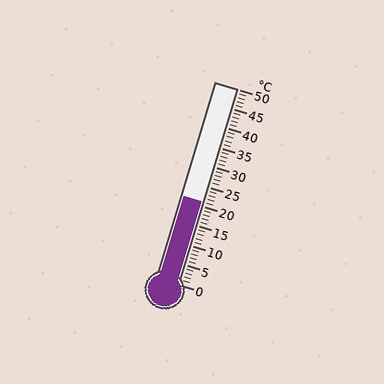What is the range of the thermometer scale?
The thermometer scale ranges from 0°C to 50°C.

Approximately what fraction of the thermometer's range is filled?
The thermometer is filled to approximately 40% of its range.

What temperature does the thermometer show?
The thermometer shows approximately 21°C.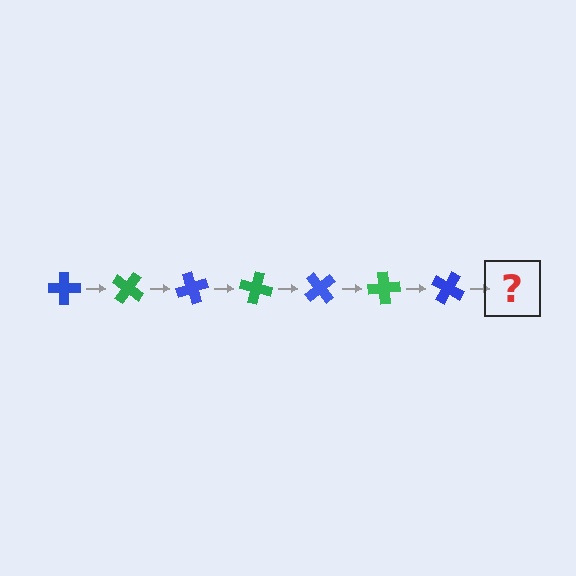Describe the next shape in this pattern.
It should be a green cross, rotated 245 degrees from the start.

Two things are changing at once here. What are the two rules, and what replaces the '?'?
The two rules are that it rotates 35 degrees each step and the color cycles through blue and green. The '?' should be a green cross, rotated 245 degrees from the start.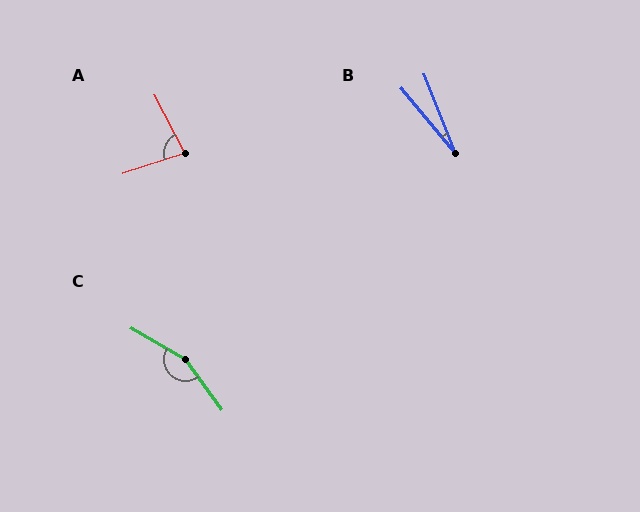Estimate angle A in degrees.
Approximately 80 degrees.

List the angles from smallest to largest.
B (18°), A (80°), C (156°).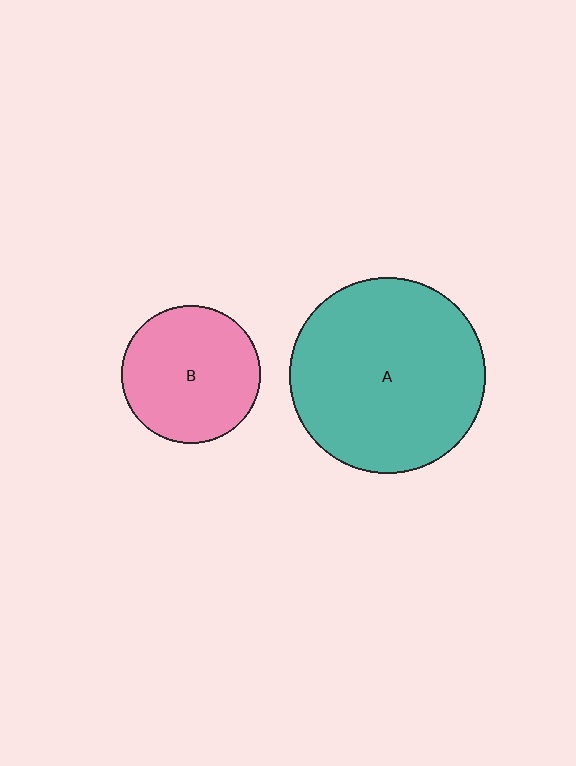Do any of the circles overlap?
No, none of the circles overlap.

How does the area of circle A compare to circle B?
Approximately 2.0 times.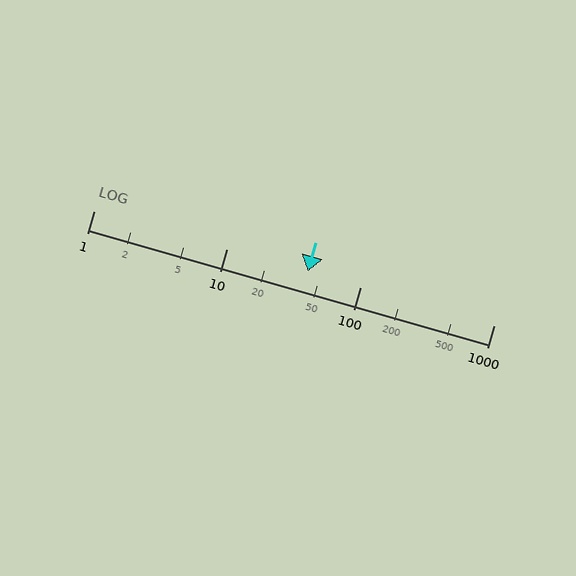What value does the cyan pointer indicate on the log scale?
The pointer indicates approximately 40.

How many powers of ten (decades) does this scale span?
The scale spans 3 decades, from 1 to 1000.